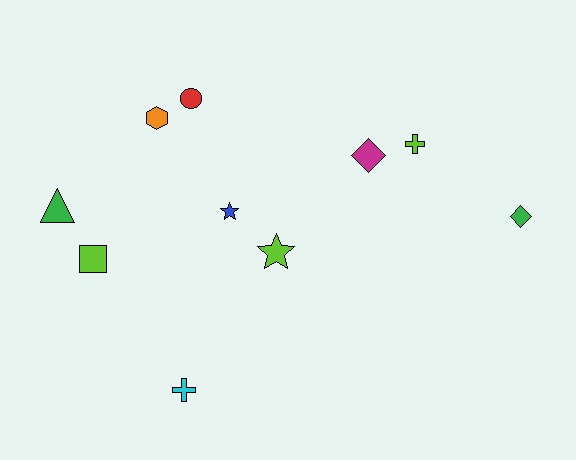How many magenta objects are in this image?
There is 1 magenta object.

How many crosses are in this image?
There are 2 crosses.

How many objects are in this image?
There are 10 objects.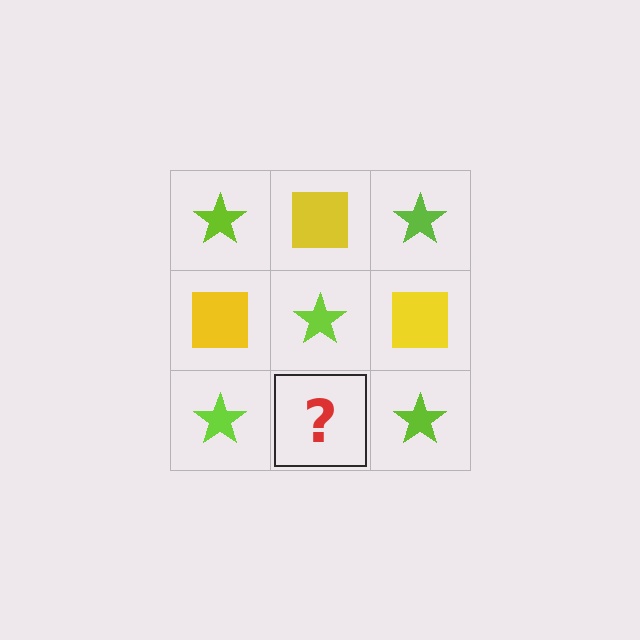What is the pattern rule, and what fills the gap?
The rule is that it alternates lime star and yellow square in a checkerboard pattern. The gap should be filled with a yellow square.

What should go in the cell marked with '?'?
The missing cell should contain a yellow square.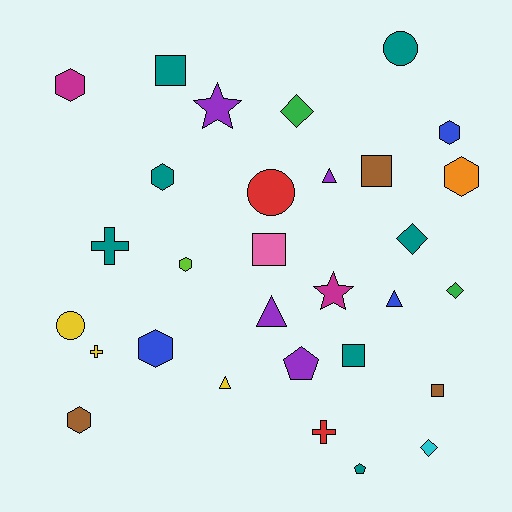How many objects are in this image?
There are 30 objects.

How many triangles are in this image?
There are 4 triangles.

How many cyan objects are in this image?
There is 1 cyan object.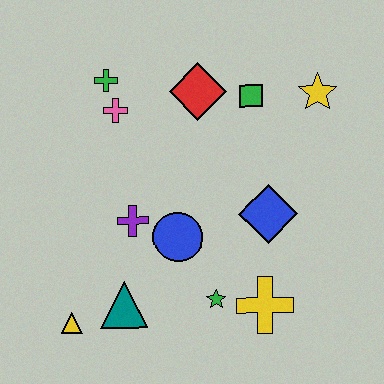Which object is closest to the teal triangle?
The yellow triangle is closest to the teal triangle.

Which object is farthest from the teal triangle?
The yellow star is farthest from the teal triangle.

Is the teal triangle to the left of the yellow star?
Yes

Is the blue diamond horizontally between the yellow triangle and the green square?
No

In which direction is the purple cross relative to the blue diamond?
The purple cross is to the left of the blue diamond.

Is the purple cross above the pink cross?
No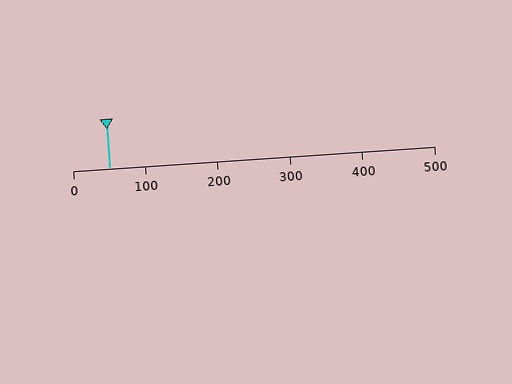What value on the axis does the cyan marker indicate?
The marker indicates approximately 50.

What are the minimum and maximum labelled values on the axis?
The axis runs from 0 to 500.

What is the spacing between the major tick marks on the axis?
The major ticks are spaced 100 apart.